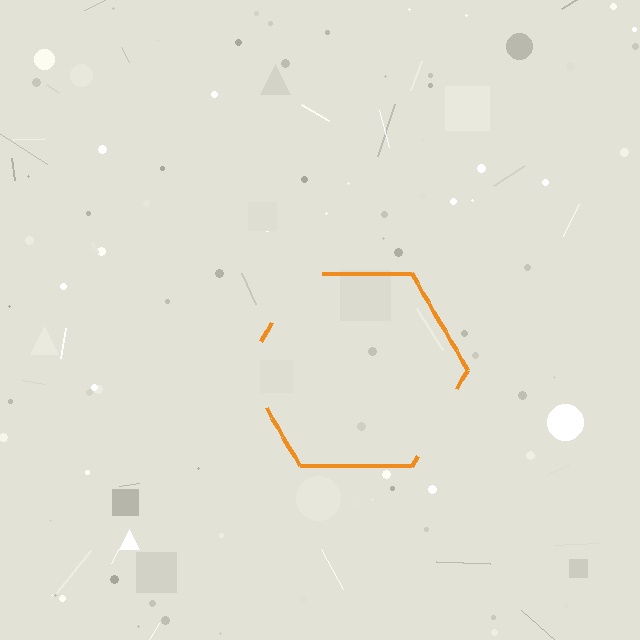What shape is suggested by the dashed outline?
The dashed outline suggests a hexagon.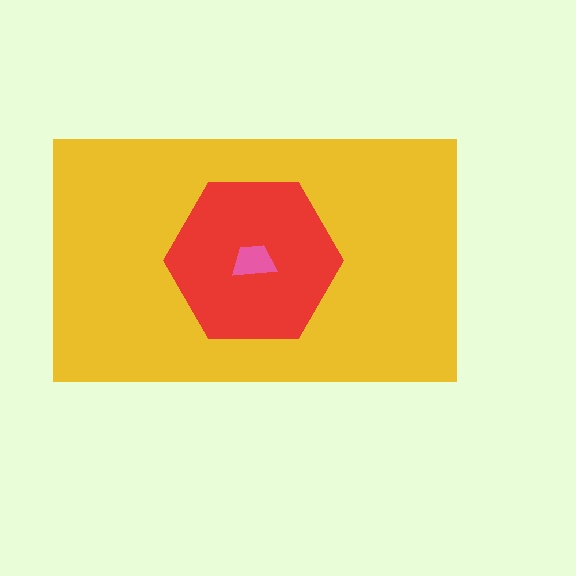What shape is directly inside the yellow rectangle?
The red hexagon.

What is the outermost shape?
The yellow rectangle.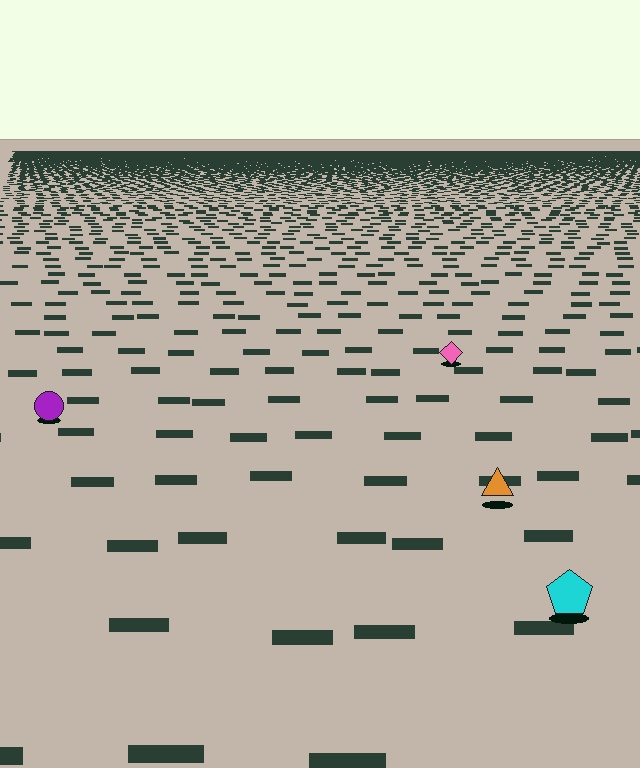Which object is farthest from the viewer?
The pink diamond is farthest from the viewer. It appears smaller and the ground texture around it is denser.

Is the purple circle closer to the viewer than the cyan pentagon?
No. The cyan pentagon is closer — you can tell from the texture gradient: the ground texture is coarser near it.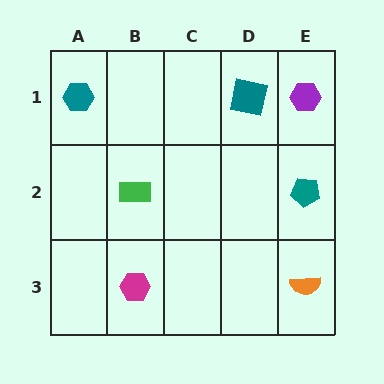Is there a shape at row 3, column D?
No, that cell is empty.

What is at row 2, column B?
A green rectangle.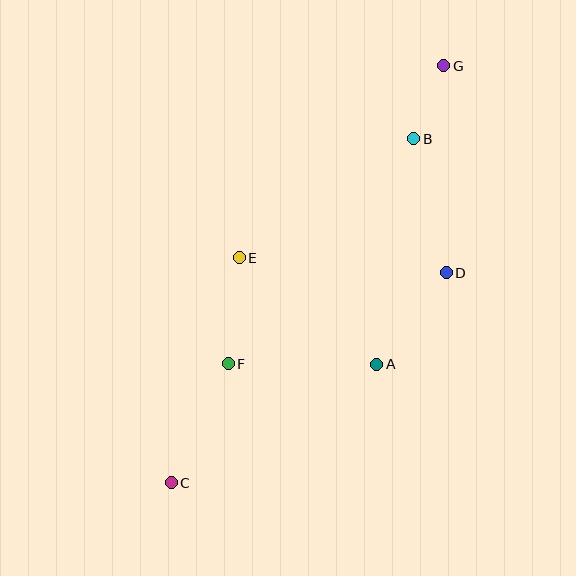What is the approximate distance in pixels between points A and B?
The distance between A and B is approximately 228 pixels.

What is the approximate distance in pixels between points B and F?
The distance between B and F is approximately 292 pixels.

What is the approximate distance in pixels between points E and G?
The distance between E and G is approximately 281 pixels.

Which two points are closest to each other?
Points B and G are closest to each other.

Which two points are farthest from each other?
Points C and G are farthest from each other.